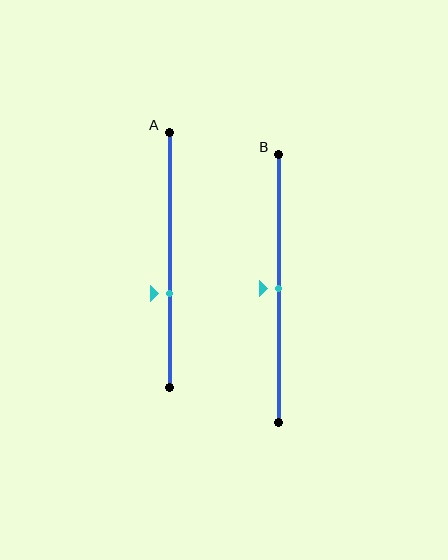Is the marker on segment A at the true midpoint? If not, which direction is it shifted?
No, the marker on segment A is shifted downward by about 13% of the segment length.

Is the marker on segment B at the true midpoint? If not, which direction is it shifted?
Yes, the marker on segment B is at the true midpoint.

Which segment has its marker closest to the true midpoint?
Segment B has its marker closest to the true midpoint.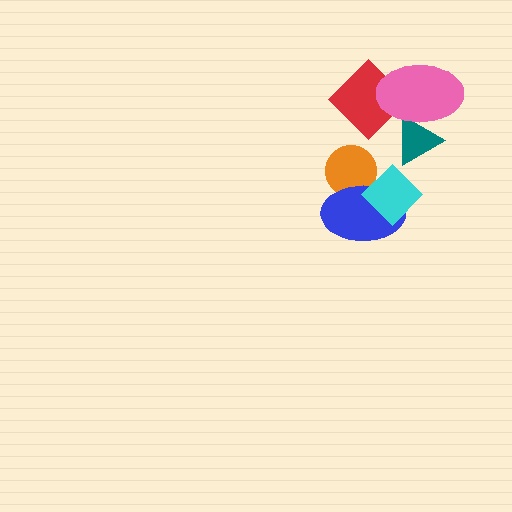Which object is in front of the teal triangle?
The pink ellipse is in front of the teal triangle.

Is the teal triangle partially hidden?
Yes, it is partially covered by another shape.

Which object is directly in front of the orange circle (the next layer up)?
The blue ellipse is directly in front of the orange circle.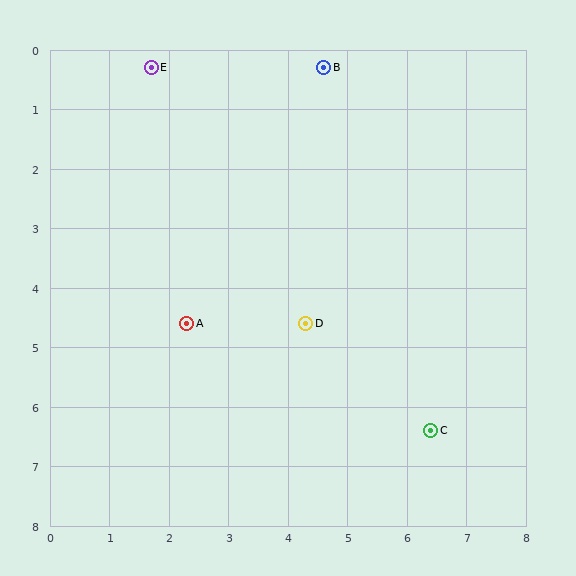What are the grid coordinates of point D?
Point D is at approximately (4.3, 4.6).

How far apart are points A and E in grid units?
Points A and E are about 4.3 grid units apart.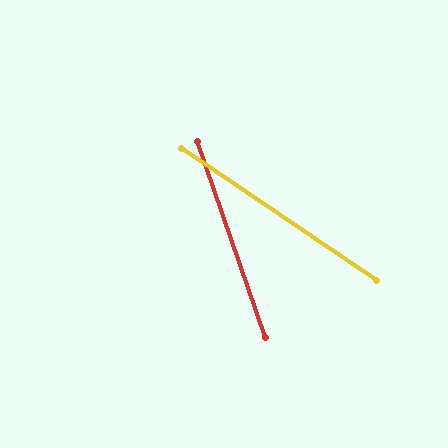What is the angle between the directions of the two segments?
Approximately 37 degrees.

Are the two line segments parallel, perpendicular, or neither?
Neither parallel nor perpendicular — they differ by about 37°.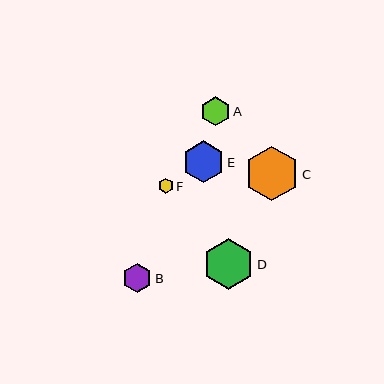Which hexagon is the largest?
Hexagon C is the largest with a size of approximately 54 pixels.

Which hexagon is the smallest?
Hexagon F is the smallest with a size of approximately 15 pixels.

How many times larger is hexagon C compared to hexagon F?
Hexagon C is approximately 3.5 times the size of hexagon F.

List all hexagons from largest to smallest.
From largest to smallest: C, D, E, A, B, F.